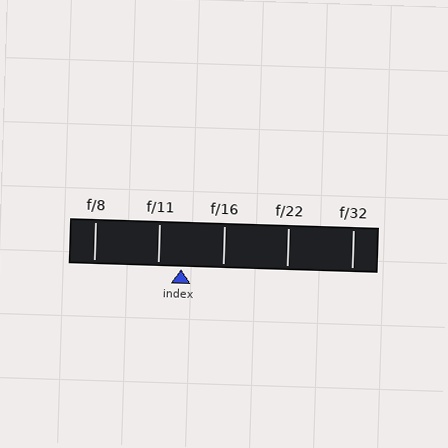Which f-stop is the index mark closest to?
The index mark is closest to f/11.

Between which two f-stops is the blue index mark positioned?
The index mark is between f/11 and f/16.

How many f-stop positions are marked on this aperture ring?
There are 5 f-stop positions marked.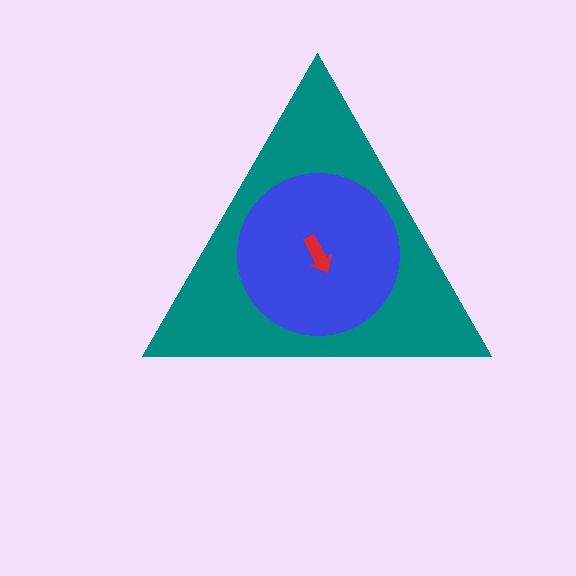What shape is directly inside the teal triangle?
The blue circle.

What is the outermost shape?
The teal triangle.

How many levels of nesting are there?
3.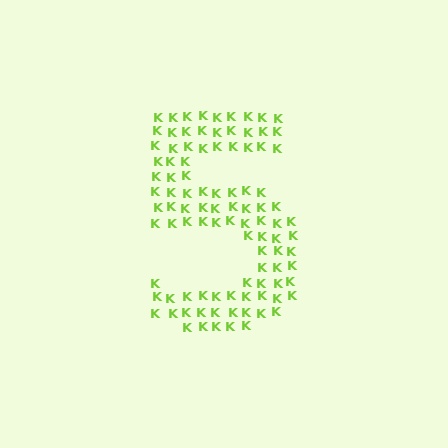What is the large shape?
The large shape is the digit 5.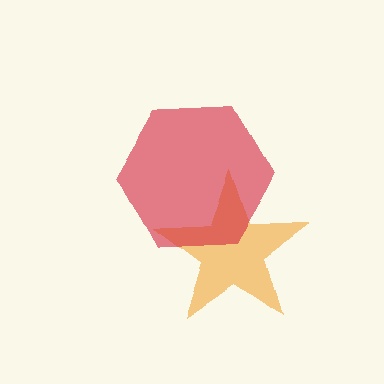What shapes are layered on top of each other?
The layered shapes are: an orange star, a red hexagon.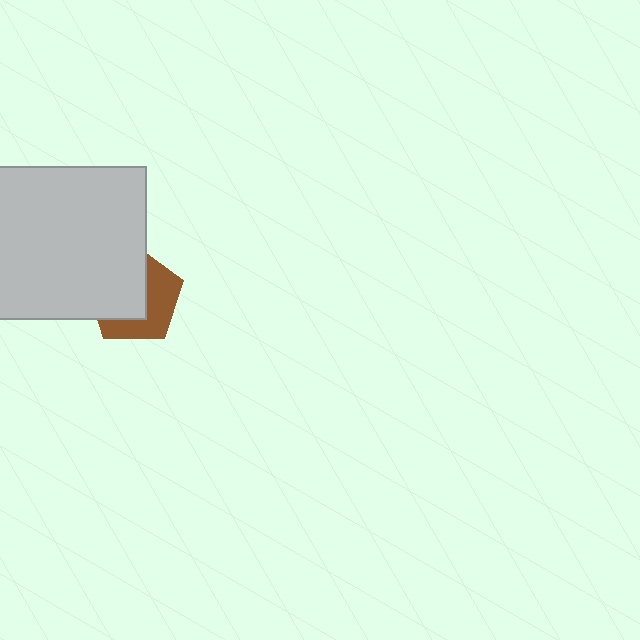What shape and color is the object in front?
The object in front is a light gray square.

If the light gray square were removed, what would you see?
You would see the complete brown pentagon.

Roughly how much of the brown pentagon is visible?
About half of it is visible (roughly 46%).